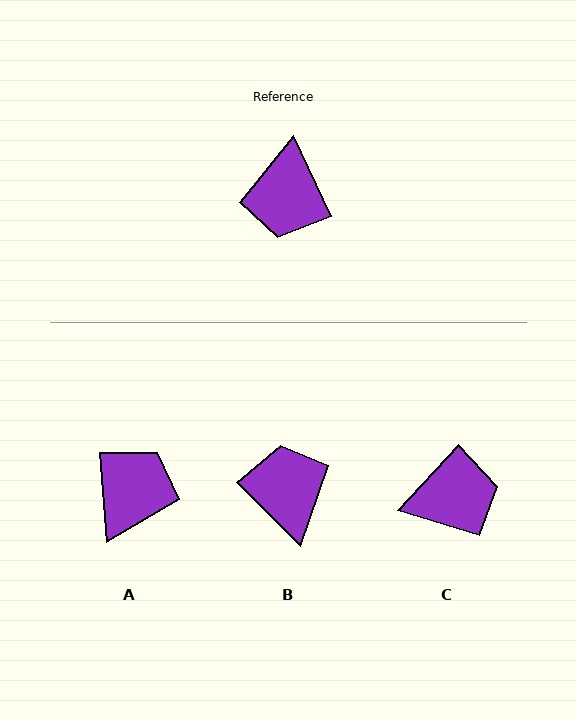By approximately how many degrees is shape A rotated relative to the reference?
Approximately 159 degrees counter-clockwise.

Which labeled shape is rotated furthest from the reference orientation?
B, about 160 degrees away.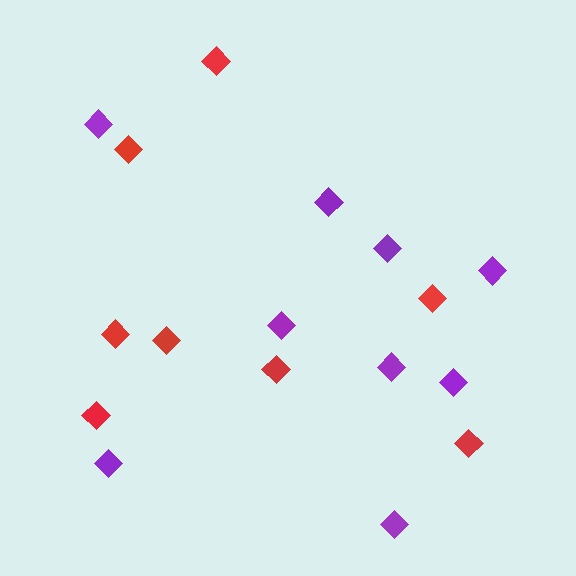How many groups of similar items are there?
There are 2 groups: one group of purple diamonds (9) and one group of red diamonds (8).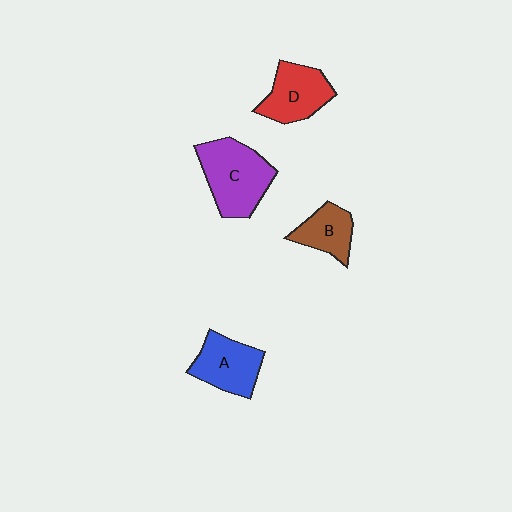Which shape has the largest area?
Shape C (purple).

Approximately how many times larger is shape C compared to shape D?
Approximately 1.3 times.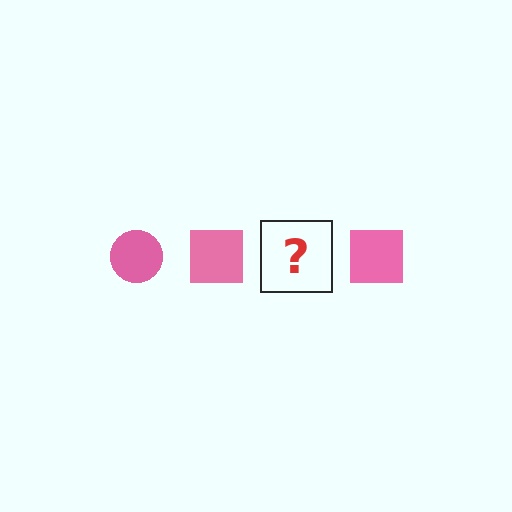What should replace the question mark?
The question mark should be replaced with a pink circle.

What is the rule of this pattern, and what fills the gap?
The rule is that the pattern cycles through circle, square shapes in pink. The gap should be filled with a pink circle.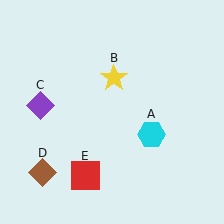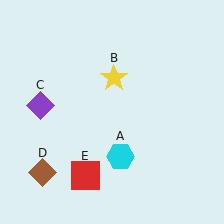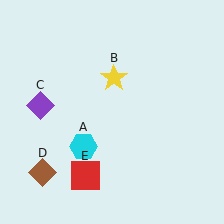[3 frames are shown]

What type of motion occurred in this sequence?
The cyan hexagon (object A) rotated clockwise around the center of the scene.